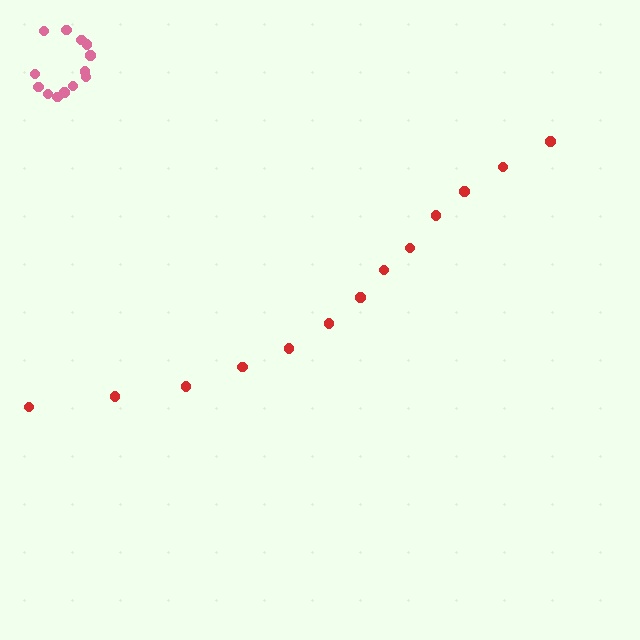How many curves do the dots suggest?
There are 2 distinct paths.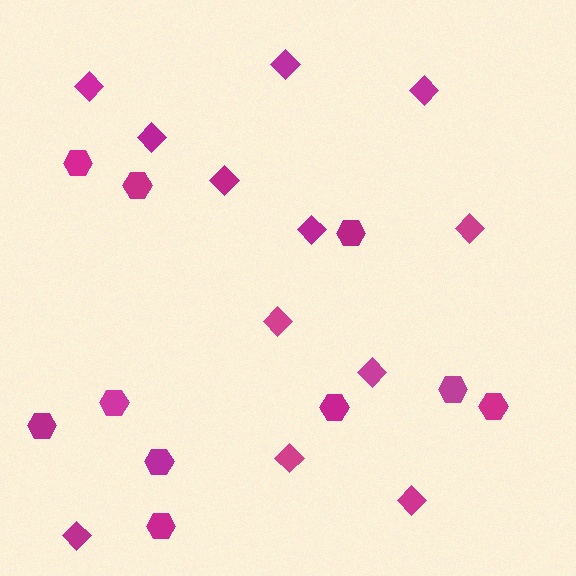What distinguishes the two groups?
There are 2 groups: one group of diamonds (12) and one group of hexagons (10).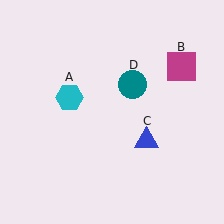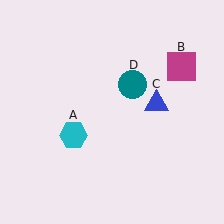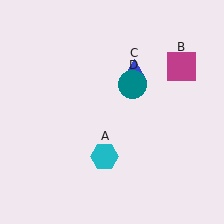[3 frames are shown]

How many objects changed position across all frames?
2 objects changed position: cyan hexagon (object A), blue triangle (object C).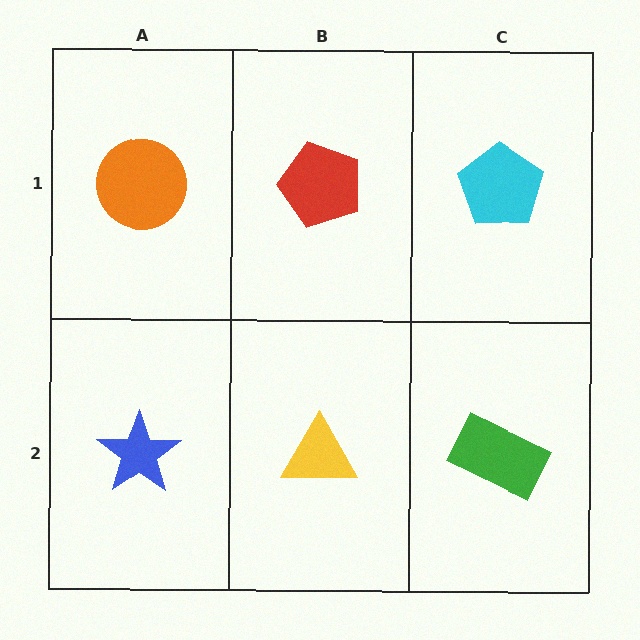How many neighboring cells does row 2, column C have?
2.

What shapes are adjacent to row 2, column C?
A cyan pentagon (row 1, column C), a yellow triangle (row 2, column B).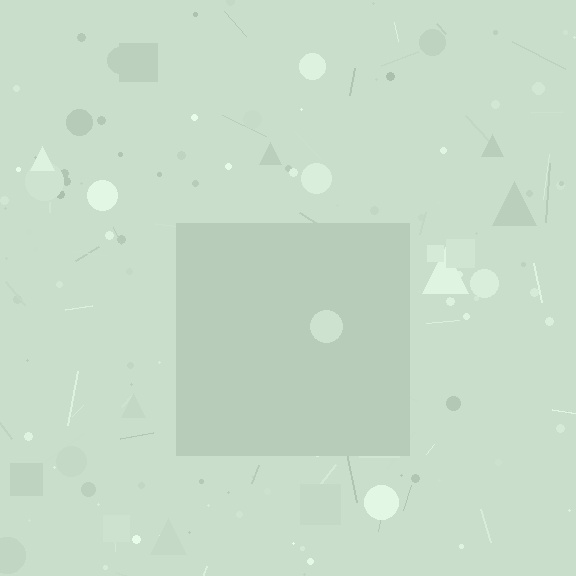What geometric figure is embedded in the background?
A square is embedded in the background.